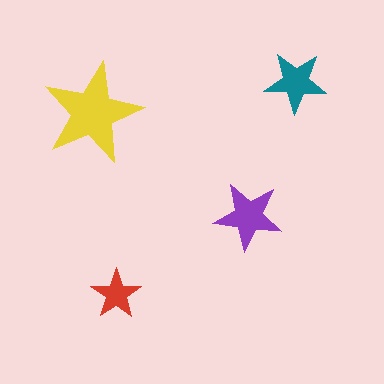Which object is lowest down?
The red star is bottommost.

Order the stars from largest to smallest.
the yellow one, the purple one, the teal one, the red one.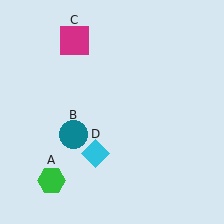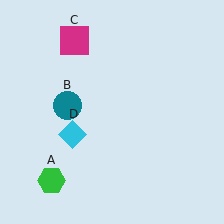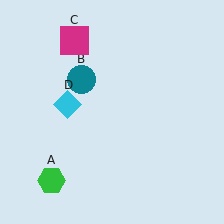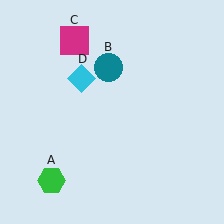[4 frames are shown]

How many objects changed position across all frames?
2 objects changed position: teal circle (object B), cyan diamond (object D).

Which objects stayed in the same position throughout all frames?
Green hexagon (object A) and magenta square (object C) remained stationary.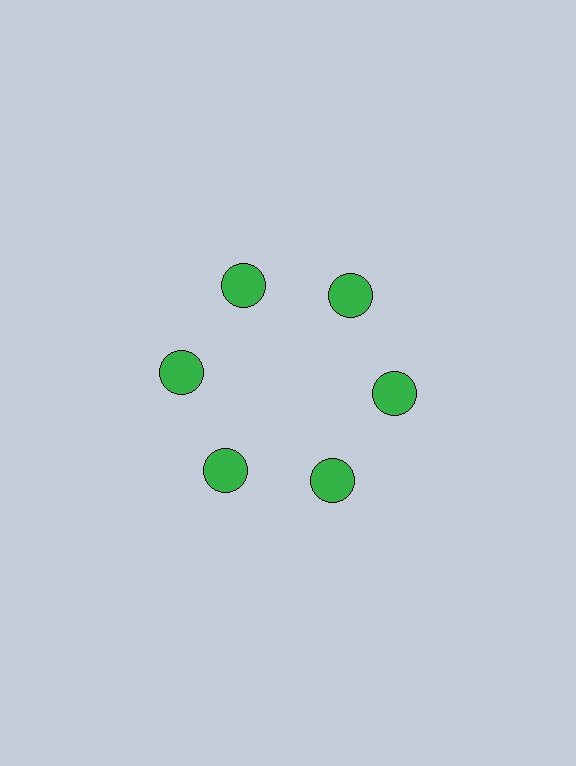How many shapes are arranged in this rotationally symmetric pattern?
There are 6 shapes, arranged in 6 groups of 1.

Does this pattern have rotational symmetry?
Yes, this pattern has 6-fold rotational symmetry. It looks the same after rotating 60 degrees around the center.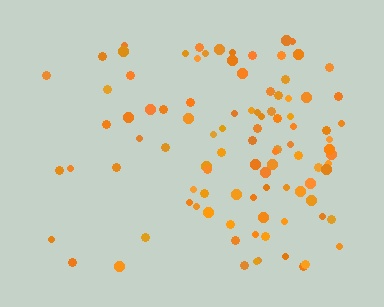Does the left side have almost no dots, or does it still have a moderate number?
Still a moderate number, just noticeably fewer than the right.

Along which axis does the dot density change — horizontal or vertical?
Horizontal.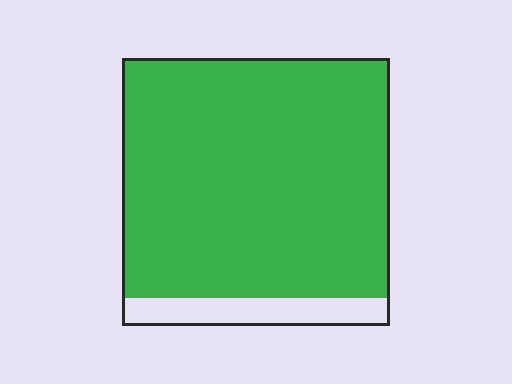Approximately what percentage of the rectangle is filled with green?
Approximately 90%.